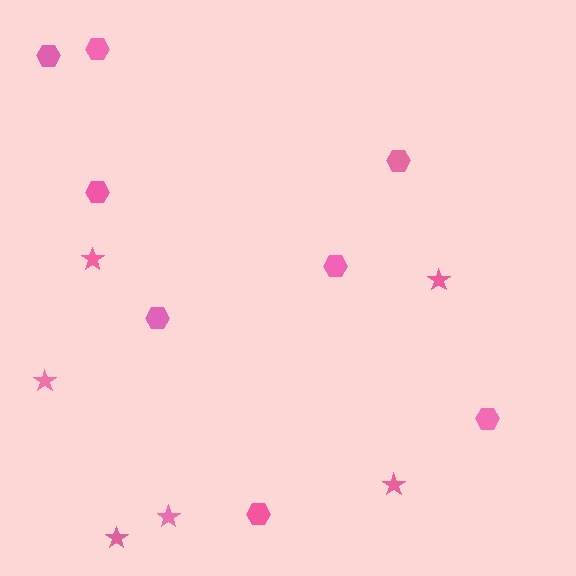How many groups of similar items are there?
There are 2 groups: one group of hexagons (8) and one group of stars (6).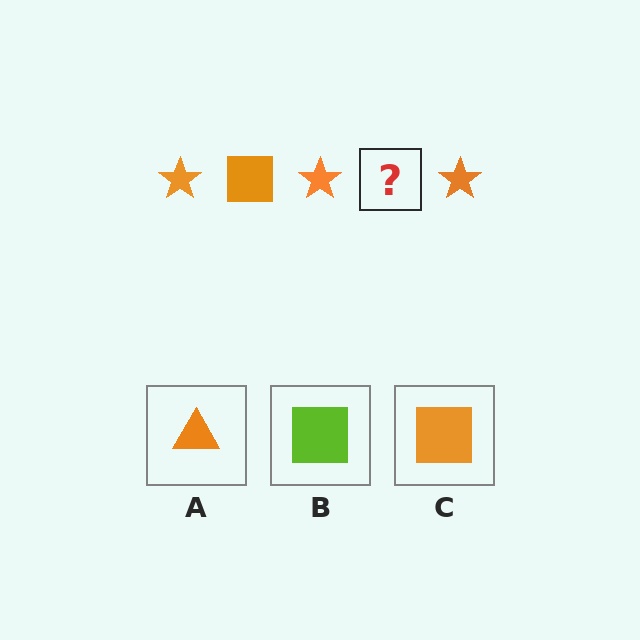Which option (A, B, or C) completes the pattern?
C.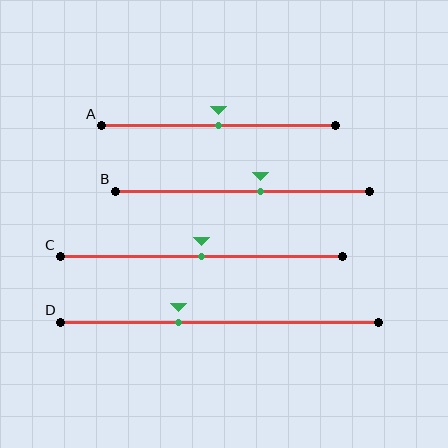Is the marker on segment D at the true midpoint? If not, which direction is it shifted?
No, the marker on segment D is shifted to the left by about 13% of the segment length.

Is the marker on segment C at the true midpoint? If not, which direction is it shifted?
Yes, the marker on segment C is at the true midpoint.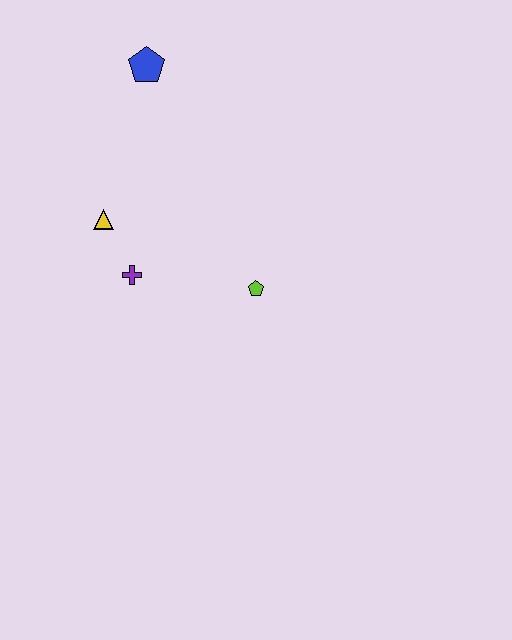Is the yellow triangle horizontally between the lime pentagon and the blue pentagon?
No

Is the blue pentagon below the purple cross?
No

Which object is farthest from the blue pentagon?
The lime pentagon is farthest from the blue pentagon.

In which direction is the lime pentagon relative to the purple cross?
The lime pentagon is to the right of the purple cross.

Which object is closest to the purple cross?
The yellow triangle is closest to the purple cross.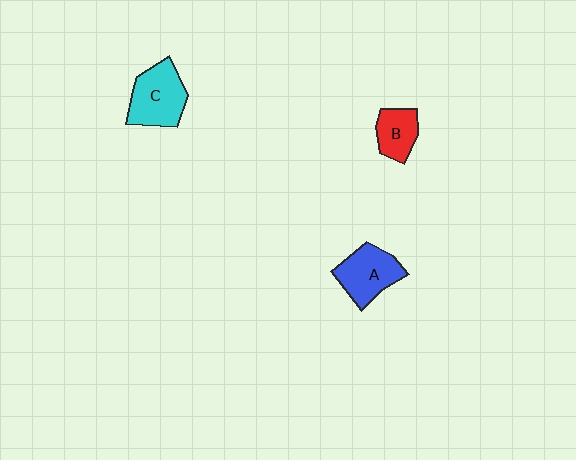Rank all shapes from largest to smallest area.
From largest to smallest: C (cyan), A (blue), B (red).